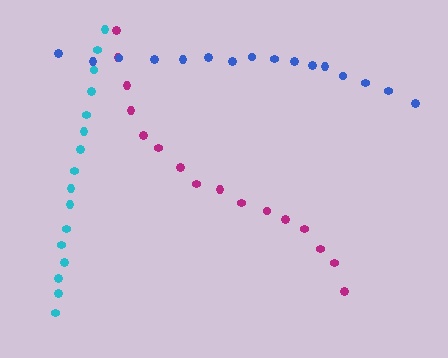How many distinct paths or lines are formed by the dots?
There are 3 distinct paths.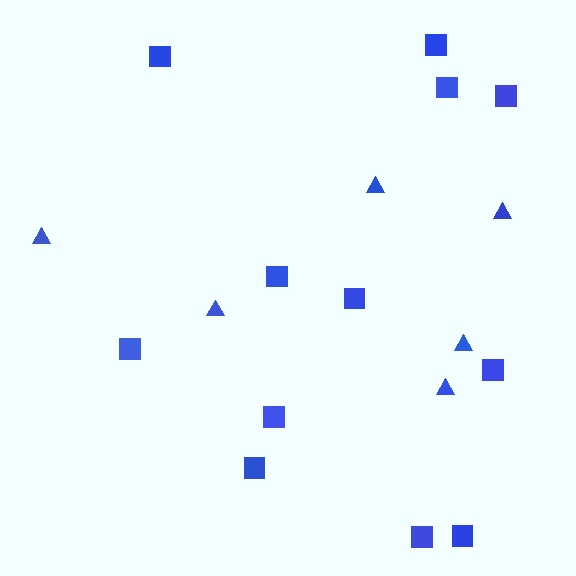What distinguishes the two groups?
There are 2 groups: one group of squares (12) and one group of triangles (6).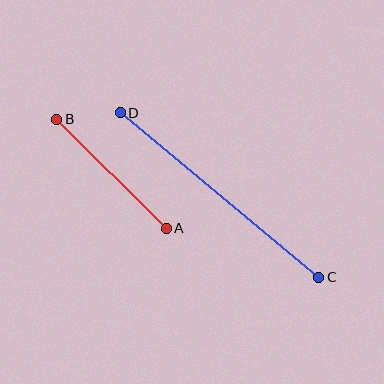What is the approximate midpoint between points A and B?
The midpoint is at approximately (111, 174) pixels.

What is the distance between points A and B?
The distance is approximately 154 pixels.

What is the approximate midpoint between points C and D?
The midpoint is at approximately (219, 195) pixels.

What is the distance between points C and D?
The distance is approximately 258 pixels.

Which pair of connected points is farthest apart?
Points C and D are farthest apart.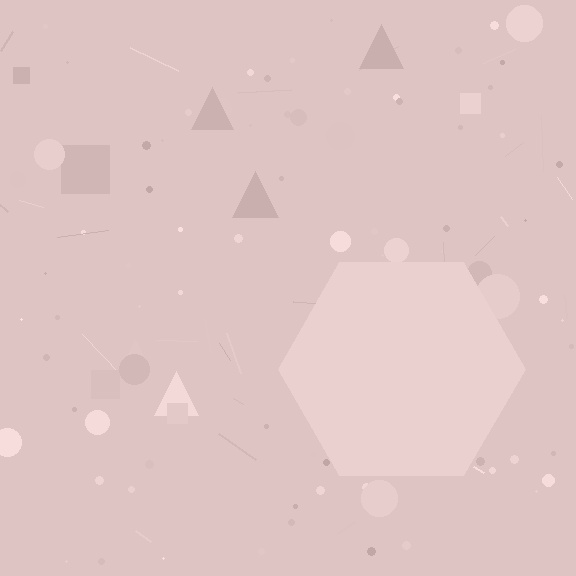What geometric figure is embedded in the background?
A hexagon is embedded in the background.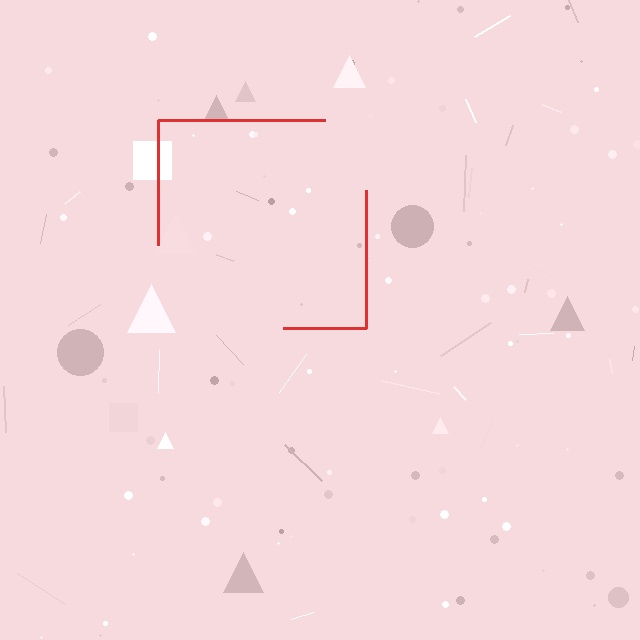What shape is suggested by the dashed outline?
The dashed outline suggests a square.